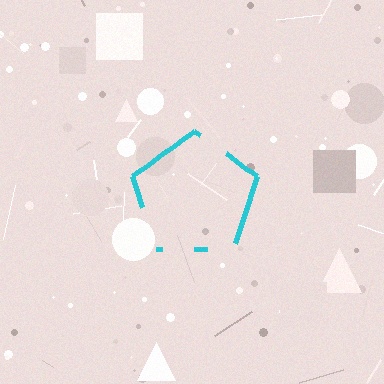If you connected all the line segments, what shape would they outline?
They would outline a pentagon.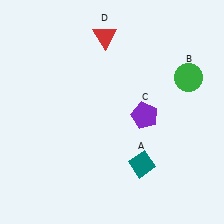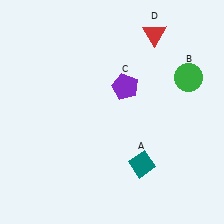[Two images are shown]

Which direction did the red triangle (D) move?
The red triangle (D) moved right.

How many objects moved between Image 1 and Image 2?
2 objects moved between the two images.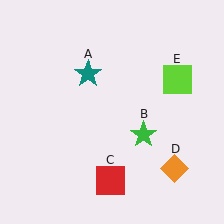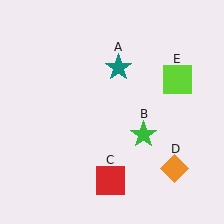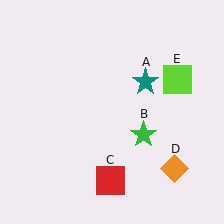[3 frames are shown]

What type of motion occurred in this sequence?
The teal star (object A) rotated clockwise around the center of the scene.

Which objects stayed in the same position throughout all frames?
Green star (object B) and red square (object C) and orange diamond (object D) and lime square (object E) remained stationary.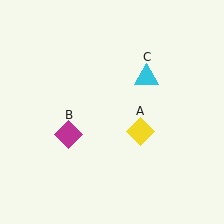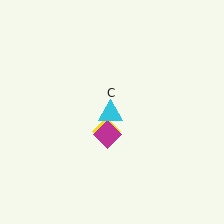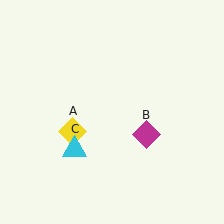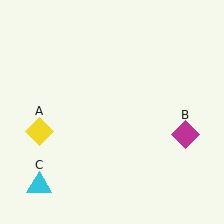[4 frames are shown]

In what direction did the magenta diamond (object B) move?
The magenta diamond (object B) moved right.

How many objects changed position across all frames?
3 objects changed position: yellow diamond (object A), magenta diamond (object B), cyan triangle (object C).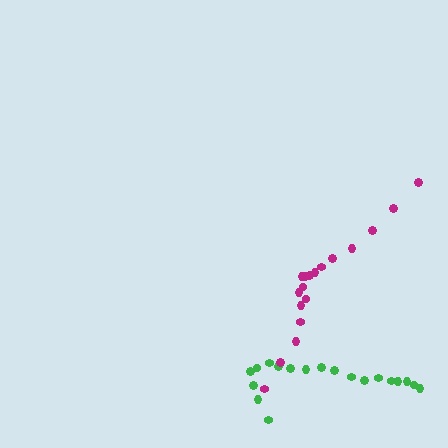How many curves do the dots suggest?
There are 2 distinct paths.